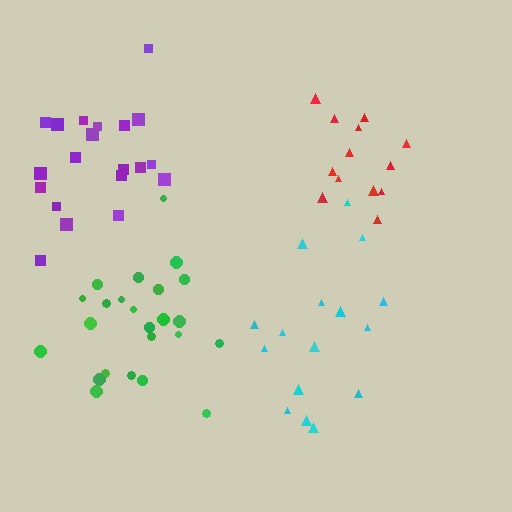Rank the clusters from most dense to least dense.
red, green, cyan, purple.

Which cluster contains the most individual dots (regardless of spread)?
Green (24).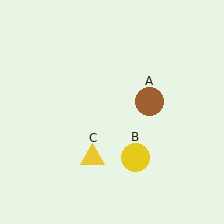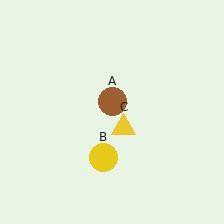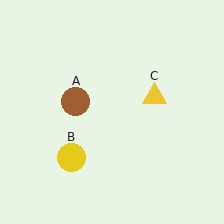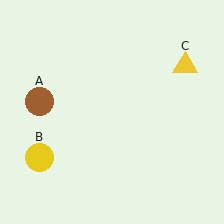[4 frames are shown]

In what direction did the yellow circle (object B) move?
The yellow circle (object B) moved left.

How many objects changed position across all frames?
3 objects changed position: brown circle (object A), yellow circle (object B), yellow triangle (object C).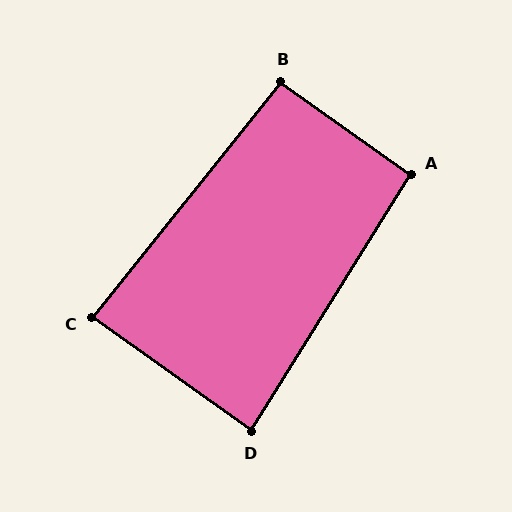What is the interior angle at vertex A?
Approximately 93 degrees (approximately right).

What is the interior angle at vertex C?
Approximately 87 degrees (approximately right).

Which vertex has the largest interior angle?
B, at approximately 94 degrees.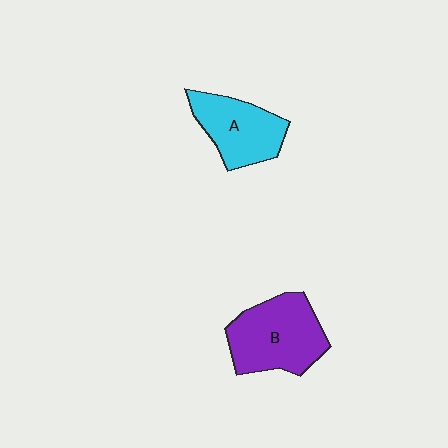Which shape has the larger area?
Shape B (purple).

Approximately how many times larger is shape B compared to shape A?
Approximately 1.3 times.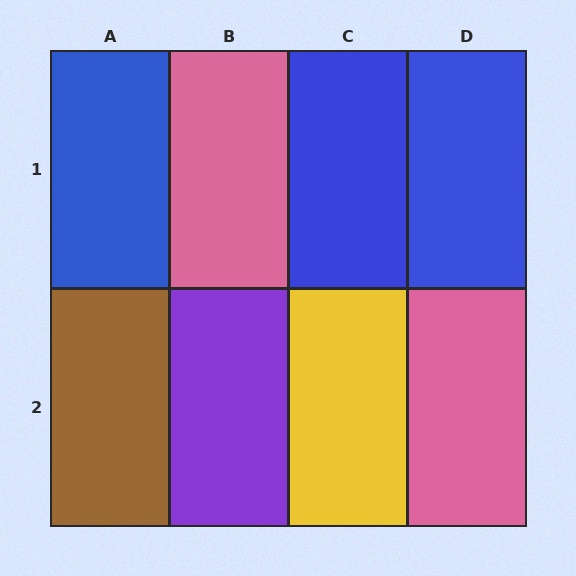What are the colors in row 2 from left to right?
Brown, purple, yellow, pink.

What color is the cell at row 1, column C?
Blue.